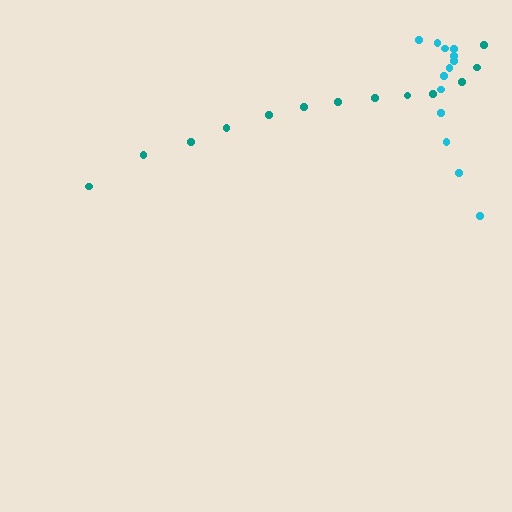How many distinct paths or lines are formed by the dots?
There are 2 distinct paths.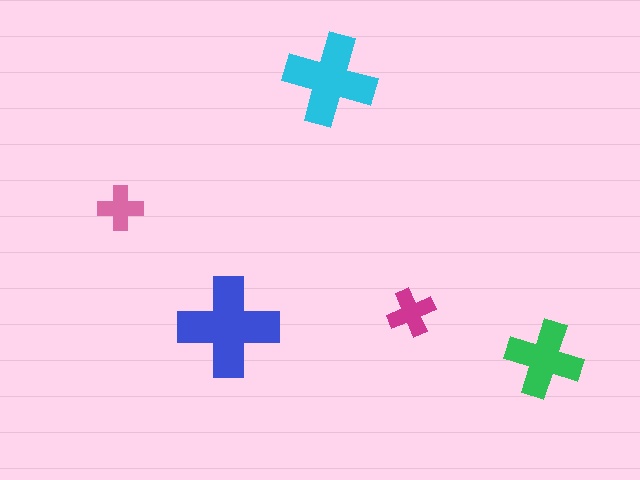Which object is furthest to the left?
The pink cross is leftmost.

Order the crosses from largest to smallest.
the blue one, the cyan one, the green one, the magenta one, the pink one.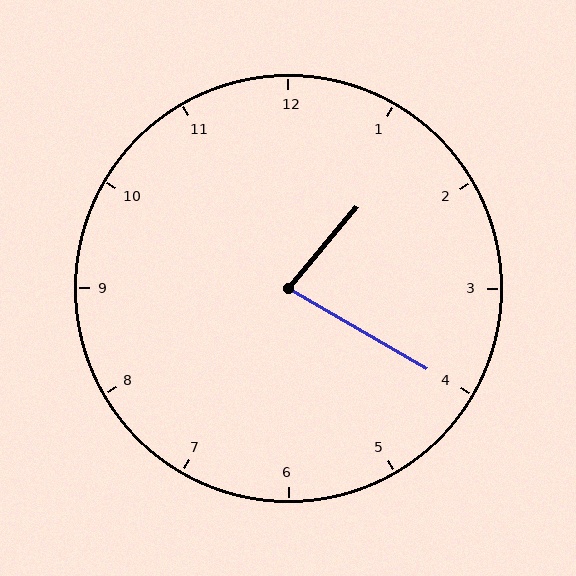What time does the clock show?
1:20.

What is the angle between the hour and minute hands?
Approximately 80 degrees.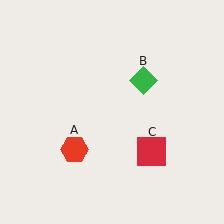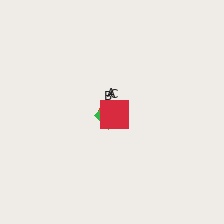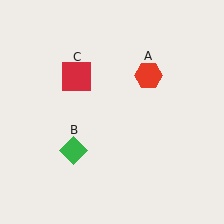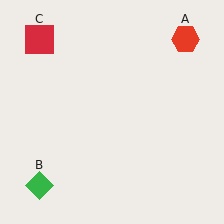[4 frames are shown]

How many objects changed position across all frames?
3 objects changed position: red hexagon (object A), green diamond (object B), red square (object C).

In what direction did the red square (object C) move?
The red square (object C) moved up and to the left.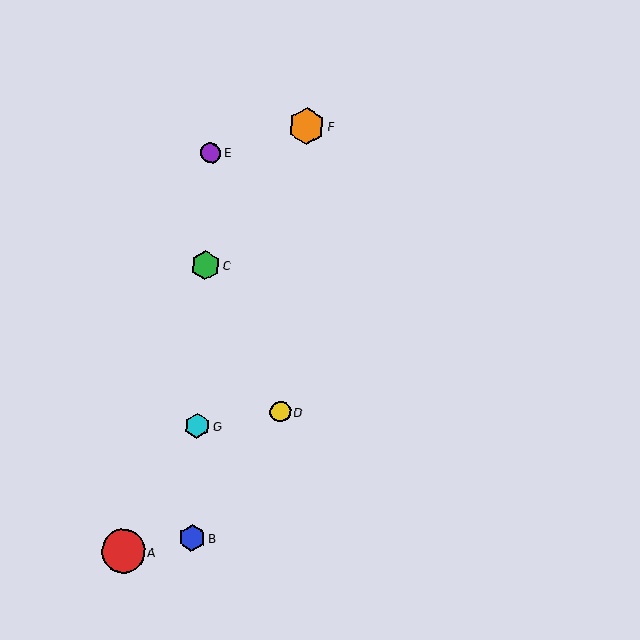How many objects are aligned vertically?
4 objects (B, C, E, G) are aligned vertically.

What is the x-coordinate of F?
Object F is at x≈307.